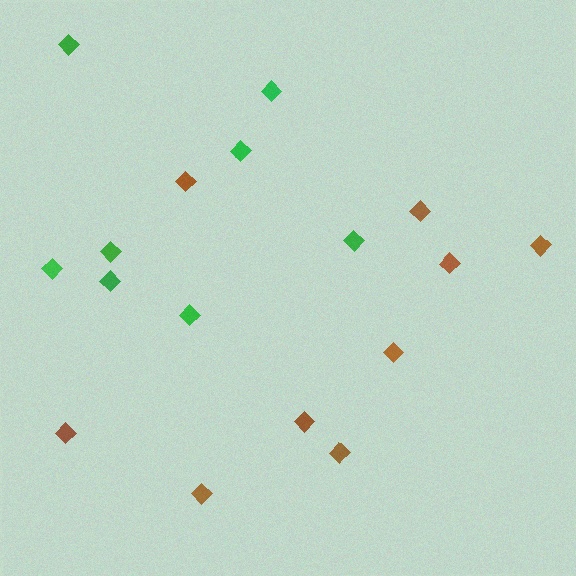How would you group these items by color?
There are 2 groups: one group of green diamonds (8) and one group of brown diamonds (9).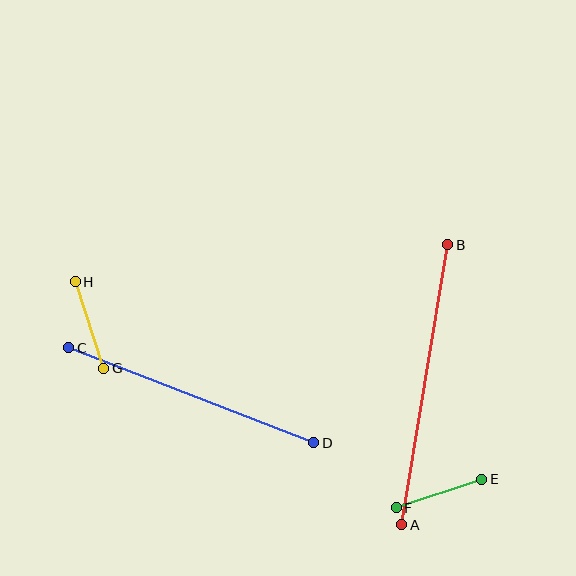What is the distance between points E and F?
The distance is approximately 90 pixels.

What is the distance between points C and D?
The distance is approximately 263 pixels.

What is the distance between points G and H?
The distance is approximately 91 pixels.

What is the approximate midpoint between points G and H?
The midpoint is at approximately (89, 325) pixels.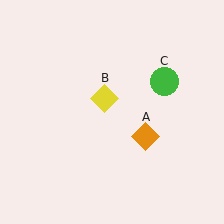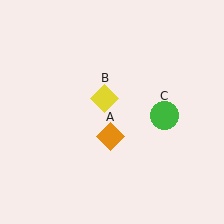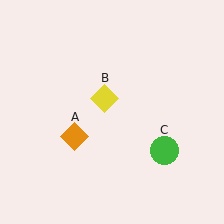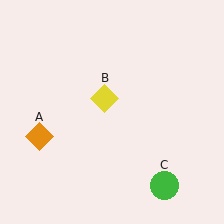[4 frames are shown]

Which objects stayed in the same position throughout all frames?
Yellow diamond (object B) remained stationary.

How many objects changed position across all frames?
2 objects changed position: orange diamond (object A), green circle (object C).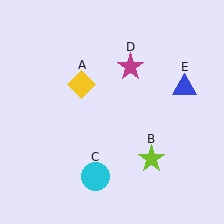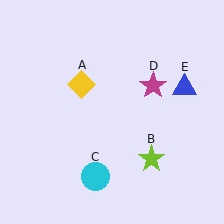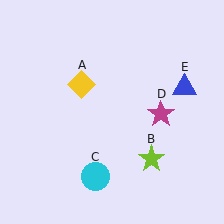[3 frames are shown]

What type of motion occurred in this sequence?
The magenta star (object D) rotated clockwise around the center of the scene.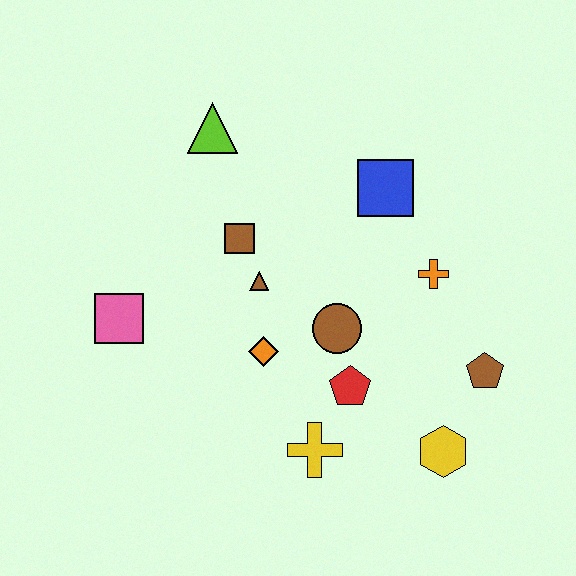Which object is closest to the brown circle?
The red pentagon is closest to the brown circle.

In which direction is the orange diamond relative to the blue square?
The orange diamond is below the blue square.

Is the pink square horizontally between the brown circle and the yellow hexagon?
No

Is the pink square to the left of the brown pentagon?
Yes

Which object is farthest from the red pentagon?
The lime triangle is farthest from the red pentagon.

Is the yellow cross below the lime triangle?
Yes